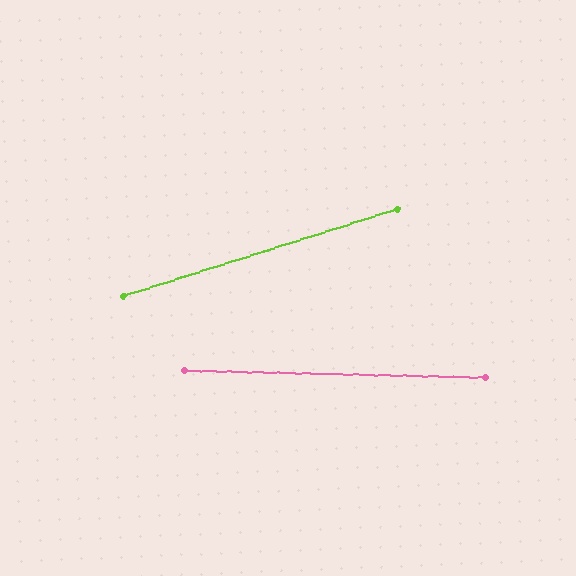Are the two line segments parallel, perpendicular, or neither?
Neither parallel nor perpendicular — they differ by about 19°.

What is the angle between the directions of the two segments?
Approximately 19 degrees.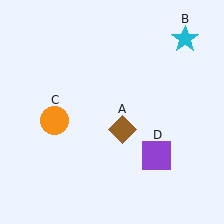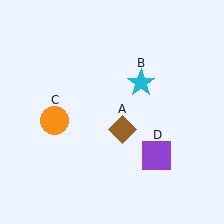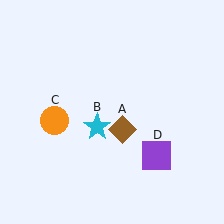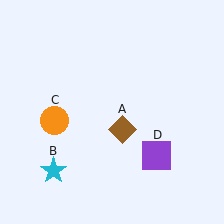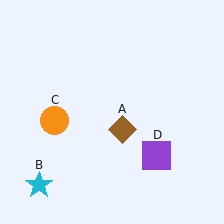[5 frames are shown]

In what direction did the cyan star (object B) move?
The cyan star (object B) moved down and to the left.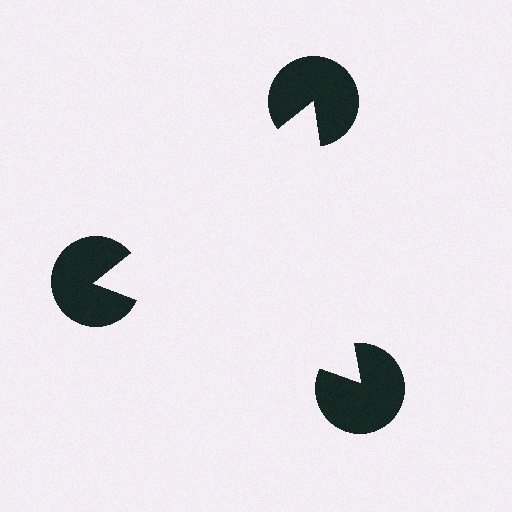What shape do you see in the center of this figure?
An illusory triangle — its edges are inferred from the aligned wedge cuts in the pac-man discs, not physically drawn.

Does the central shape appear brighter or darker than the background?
It typically appears slightly brighter than the background, even though no actual brightness change is drawn.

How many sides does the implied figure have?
3 sides.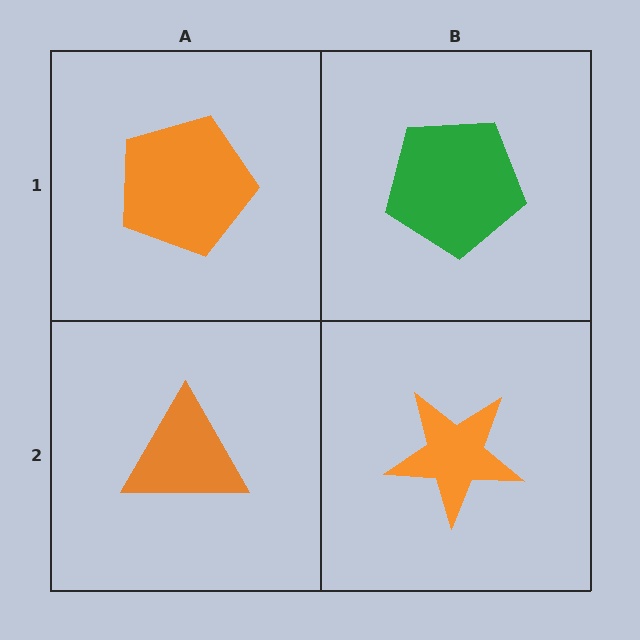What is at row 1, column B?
A green pentagon.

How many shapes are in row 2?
2 shapes.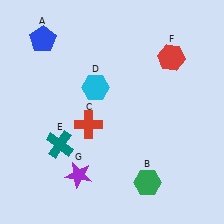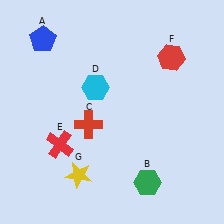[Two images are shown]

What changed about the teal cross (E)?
In Image 1, E is teal. In Image 2, it changed to red.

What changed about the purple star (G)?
In Image 1, G is purple. In Image 2, it changed to yellow.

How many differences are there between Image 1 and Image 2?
There are 2 differences between the two images.